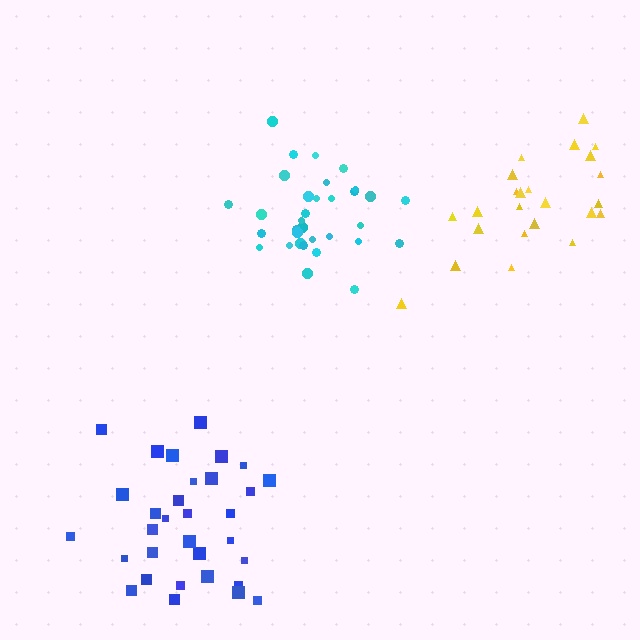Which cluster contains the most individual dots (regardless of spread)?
Cyan (34).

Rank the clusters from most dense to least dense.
cyan, blue, yellow.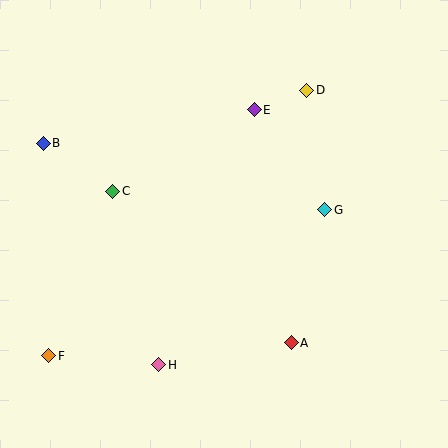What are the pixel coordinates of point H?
Point H is at (159, 365).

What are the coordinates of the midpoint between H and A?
The midpoint between H and A is at (225, 354).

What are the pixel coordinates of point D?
Point D is at (307, 90).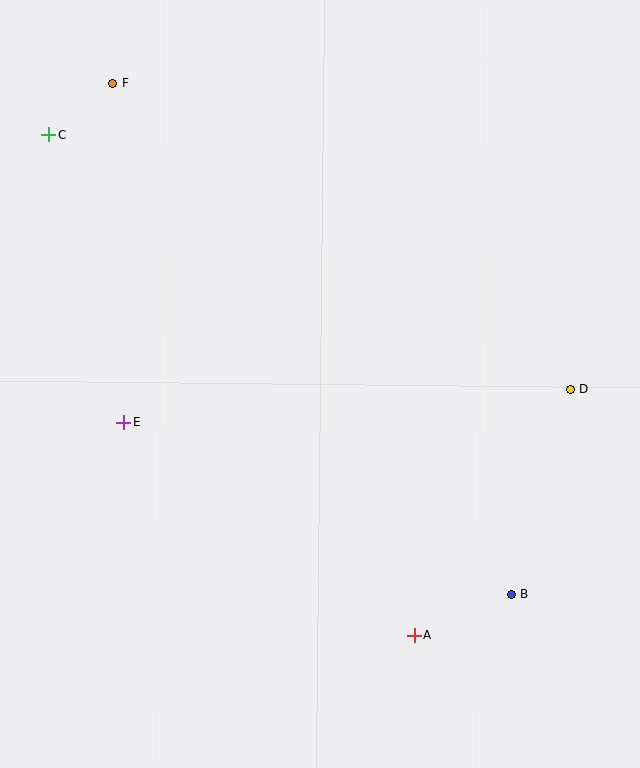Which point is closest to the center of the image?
Point E at (123, 422) is closest to the center.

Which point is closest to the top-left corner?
Point F is closest to the top-left corner.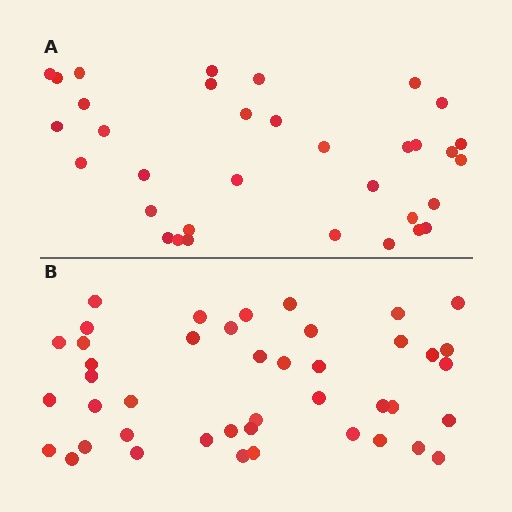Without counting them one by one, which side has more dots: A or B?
Region B (the bottom region) has more dots.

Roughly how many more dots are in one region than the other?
Region B has roughly 8 or so more dots than region A.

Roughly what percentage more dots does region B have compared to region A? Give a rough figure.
About 25% more.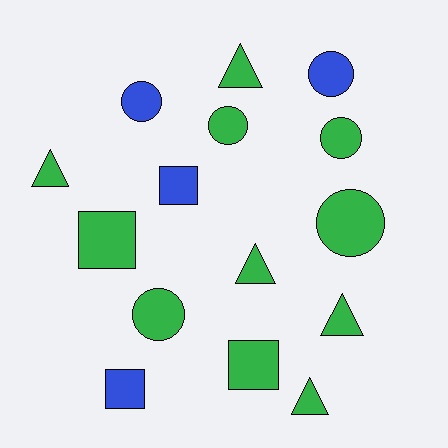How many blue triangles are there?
There are no blue triangles.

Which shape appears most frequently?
Circle, with 6 objects.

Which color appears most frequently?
Green, with 11 objects.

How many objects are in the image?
There are 15 objects.